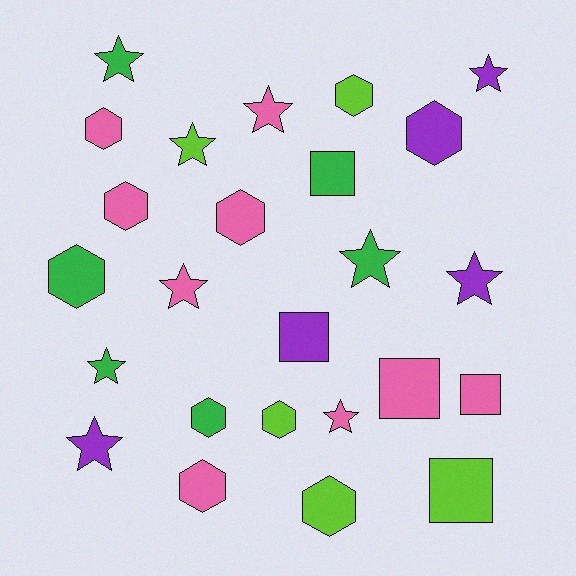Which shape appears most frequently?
Hexagon, with 10 objects.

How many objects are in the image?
There are 25 objects.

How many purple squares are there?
There is 1 purple square.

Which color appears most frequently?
Pink, with 9 objects.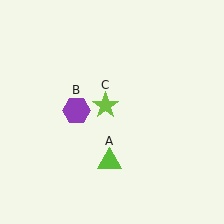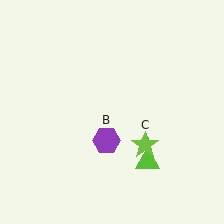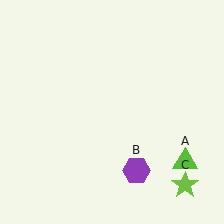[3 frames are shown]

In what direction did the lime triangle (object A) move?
The lime triangle (object A) moved right.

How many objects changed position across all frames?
3 objects changed position: lime triangle (object A), purple hexagon (object B), lime star (object C).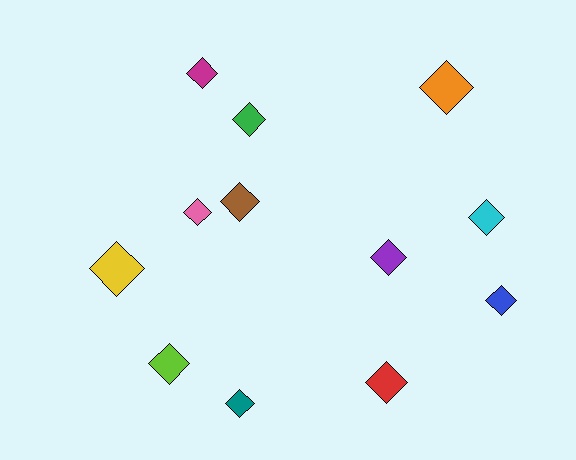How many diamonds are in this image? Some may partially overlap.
There are 12 diamonds.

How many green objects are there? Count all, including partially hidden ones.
There is 1 green object.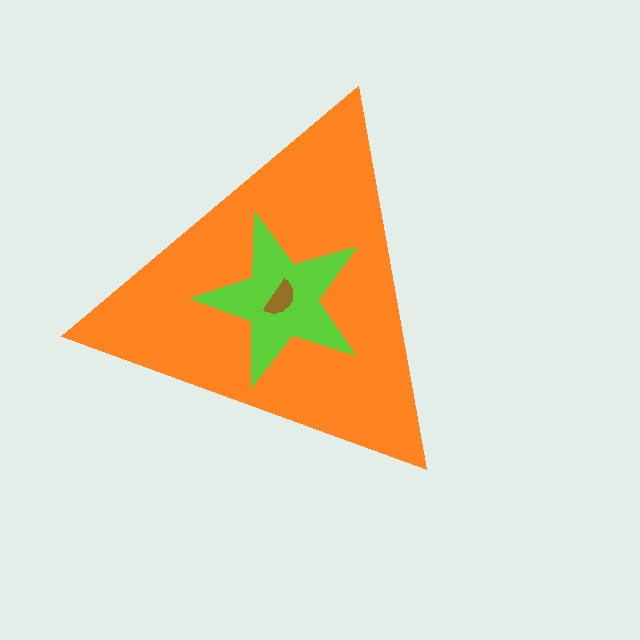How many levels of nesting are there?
3.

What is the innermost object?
The brown semicircle.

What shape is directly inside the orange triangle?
The lime star.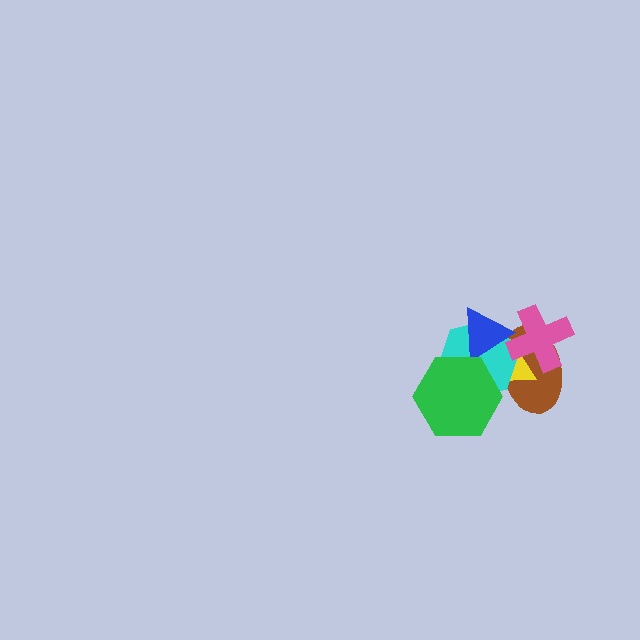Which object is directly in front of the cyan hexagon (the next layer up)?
The blue triangle is directly in front of the cyan hexagon.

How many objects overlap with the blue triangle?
5 objects overlap with the blue triangle.